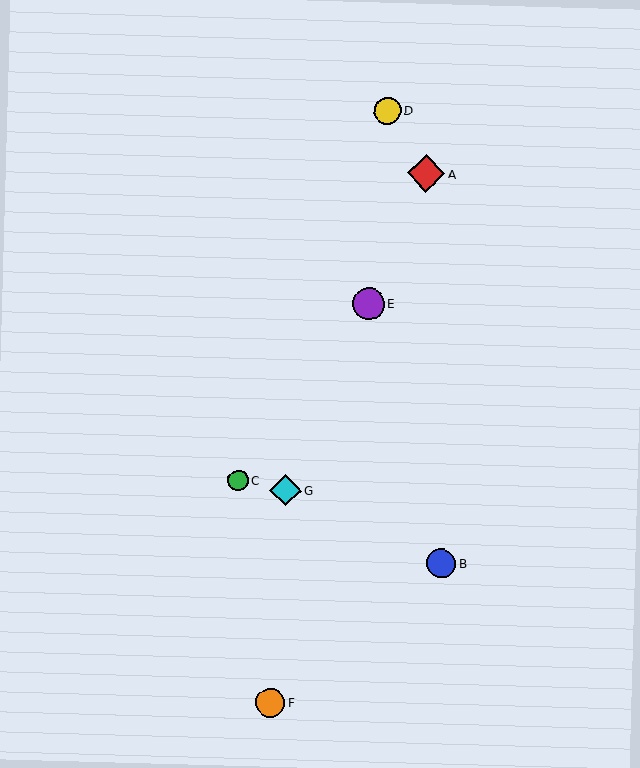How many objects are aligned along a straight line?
3 objects (A, E, G) are aligned along a straight line.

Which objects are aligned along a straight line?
Objects A, E, G are aligned along a straight line.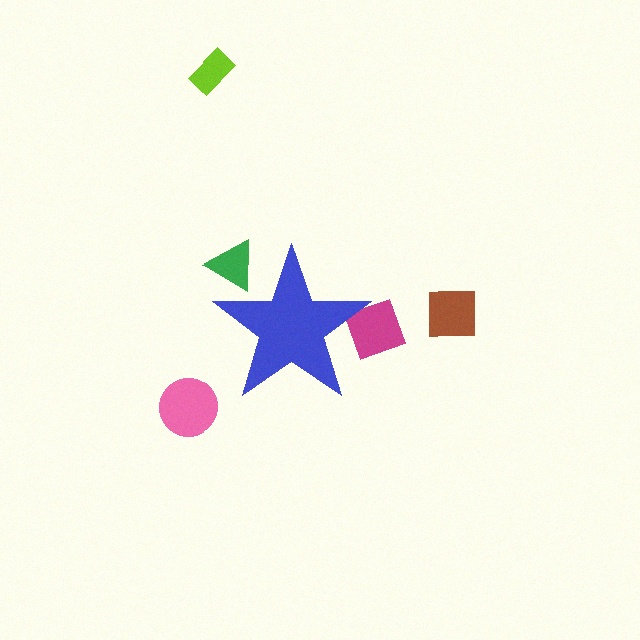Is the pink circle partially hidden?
No, the pink circle is fully visible.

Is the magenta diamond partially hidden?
Yes, the magenta diamond is partially hidden behind the blue star.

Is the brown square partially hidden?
No, the brown square is fully visible.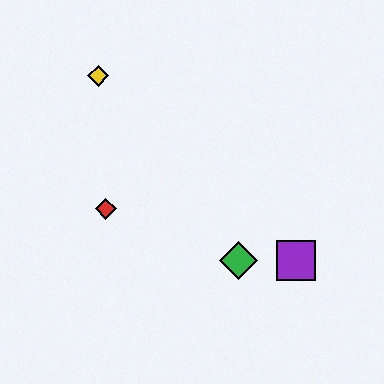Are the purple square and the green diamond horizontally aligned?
Yes, both are at y≈261.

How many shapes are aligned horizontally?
3 shapes (the blue diamond, the green diamond, the purple square) are aligned horizontally.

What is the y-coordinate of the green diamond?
The green diamond is at y≈261.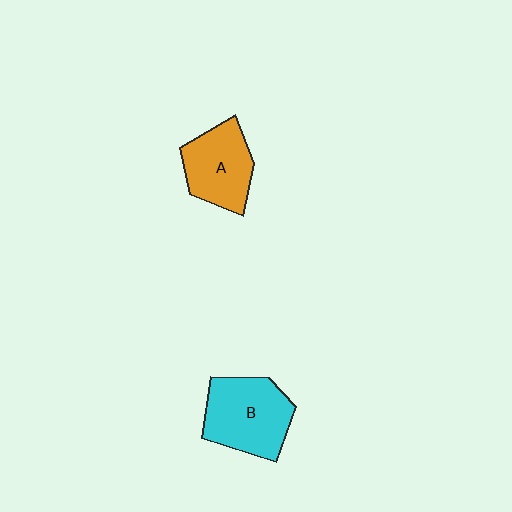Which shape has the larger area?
Shape B (cyan).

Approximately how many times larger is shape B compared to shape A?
Approximately 1.2 times.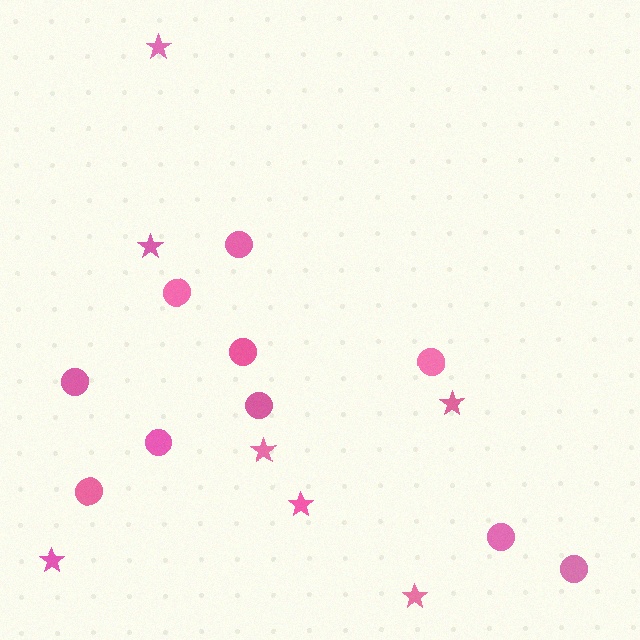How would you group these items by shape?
There are 2 groups: one group of circles (10) and one group of stars (7).